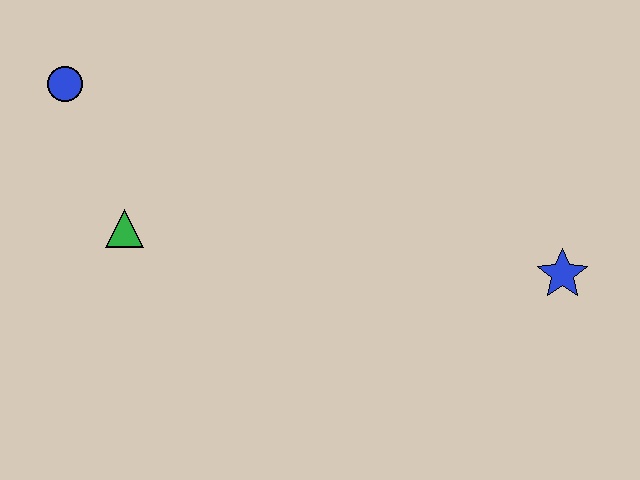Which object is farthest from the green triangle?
The blue star is farthest from the green triangle.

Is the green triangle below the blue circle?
Yes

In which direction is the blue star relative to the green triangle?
The blue star is to the right of the green triangle.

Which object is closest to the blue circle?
The green triangle is closest to the blue circle.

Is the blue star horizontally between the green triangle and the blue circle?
No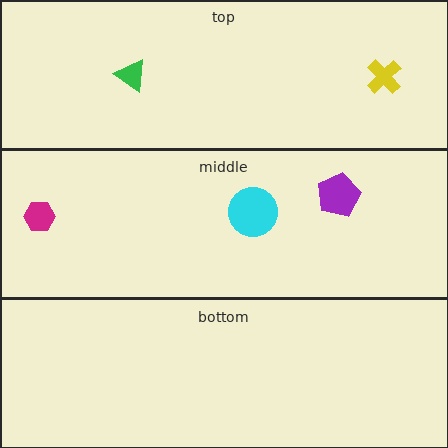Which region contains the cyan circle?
The middle region.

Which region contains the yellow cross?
The top region.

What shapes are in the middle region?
The cyan circle, the purple pentagon, the magenta hexagon.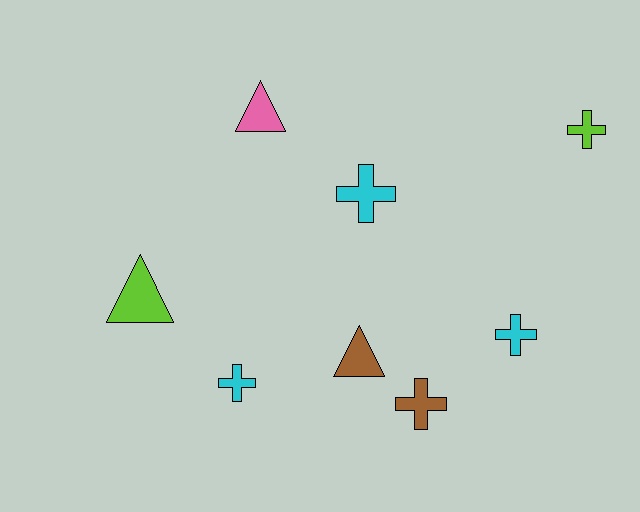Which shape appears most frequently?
Cross, with 5 objects.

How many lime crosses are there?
There is 1 lime cross.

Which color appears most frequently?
Cyan, with 3 objects.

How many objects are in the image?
There are 8 objects.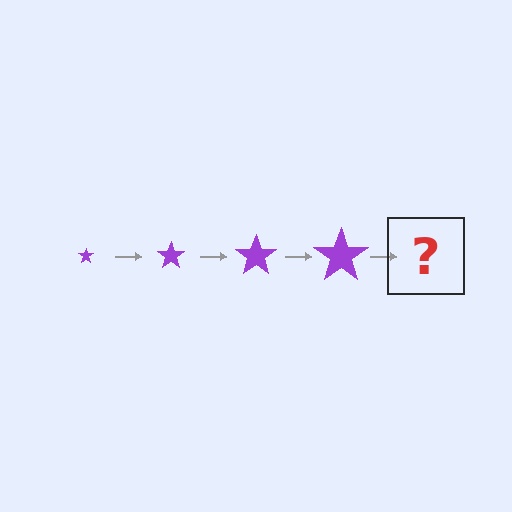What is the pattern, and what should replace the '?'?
The pattern is that the star gets progressively larger each step. The '?' should be a purple star, larger than the previous one.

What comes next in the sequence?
The next element should be a purple star, larger than the previous one.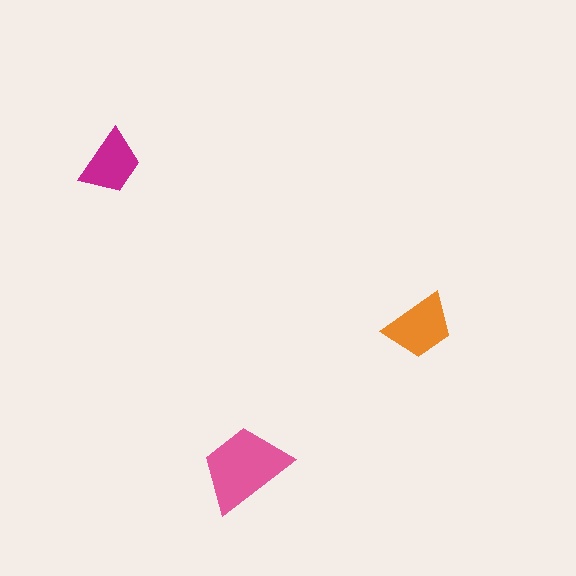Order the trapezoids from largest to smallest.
the pink one, the orange one, the magenta one.